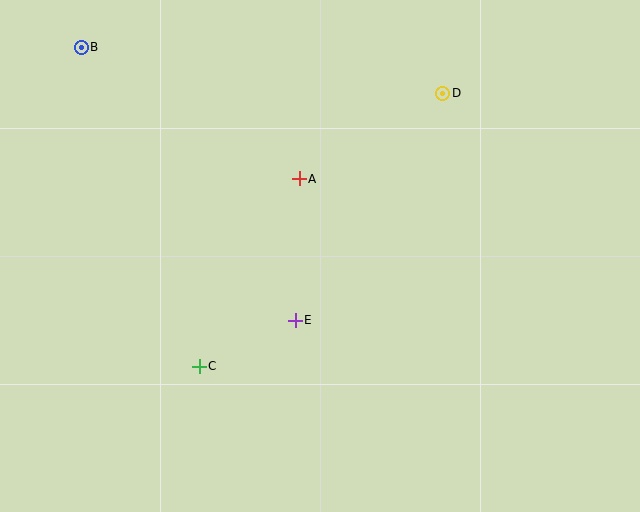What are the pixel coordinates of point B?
Point B is at (81, 47).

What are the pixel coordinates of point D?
Point D is at (443, 93).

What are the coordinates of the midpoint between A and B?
The midpoint between A and B is at (190, 113).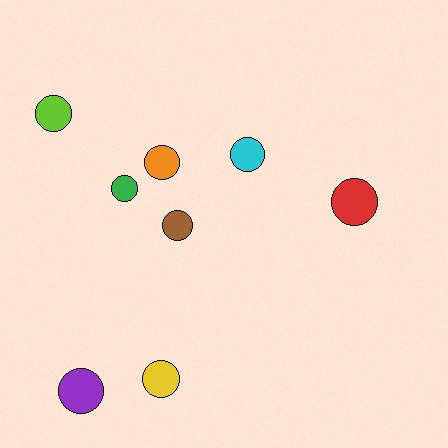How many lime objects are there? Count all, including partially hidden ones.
There is 1 lime object.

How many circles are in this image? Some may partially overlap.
There are 8 circles.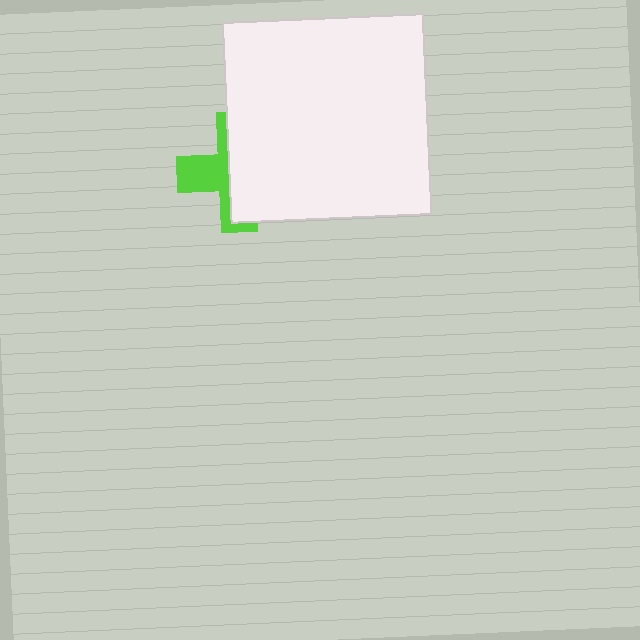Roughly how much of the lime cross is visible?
A small part of it is visible (roughly 41%).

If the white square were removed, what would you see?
You would see the complete lime cross.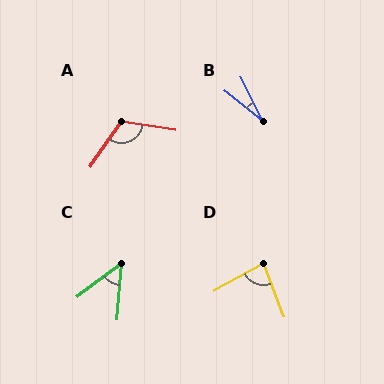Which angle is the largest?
A, at approximately 116 degrees.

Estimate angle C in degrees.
Approximately 49 degrees.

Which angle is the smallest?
B, at approximately 25 degrees.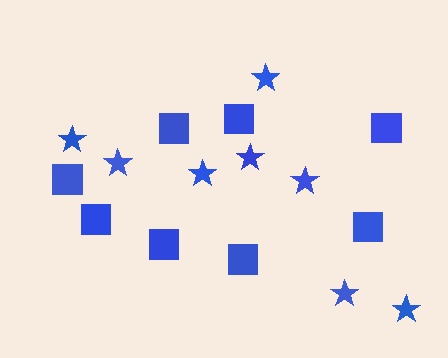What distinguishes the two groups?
There are 2 groups: one group of squares (8) and one group of stars (8).